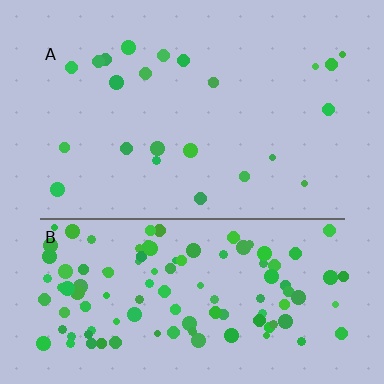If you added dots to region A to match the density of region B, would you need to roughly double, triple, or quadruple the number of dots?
Approximately quadruple.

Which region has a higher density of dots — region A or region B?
B (the bottom).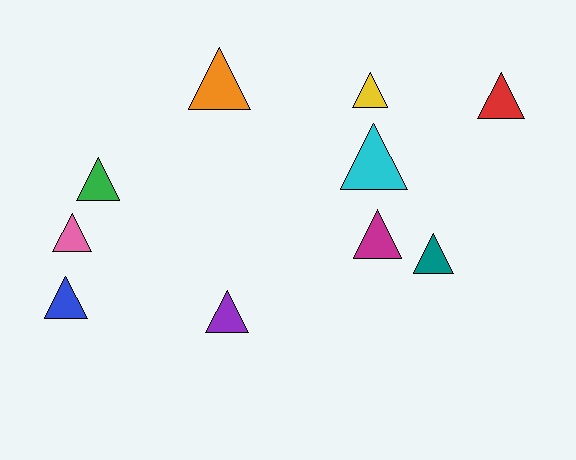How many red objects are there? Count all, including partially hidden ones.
There is 1 red object.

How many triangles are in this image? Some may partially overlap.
There are 10 triangles.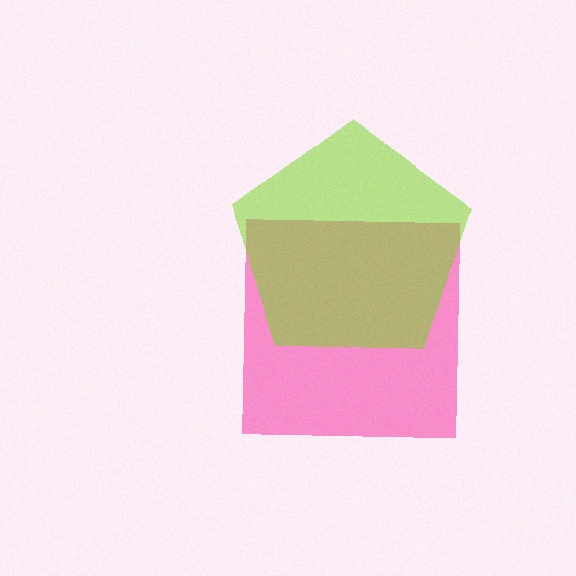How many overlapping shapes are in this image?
There are 2 overlapping shapes in the image.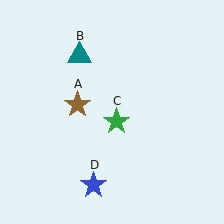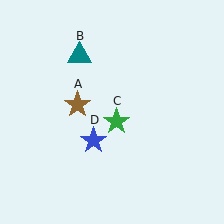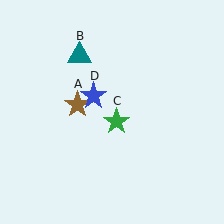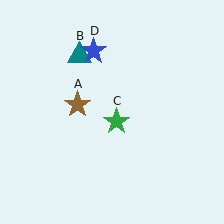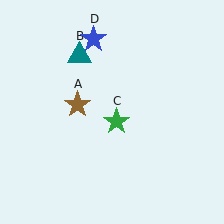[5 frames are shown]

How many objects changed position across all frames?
1 object changed position: blue star (object D).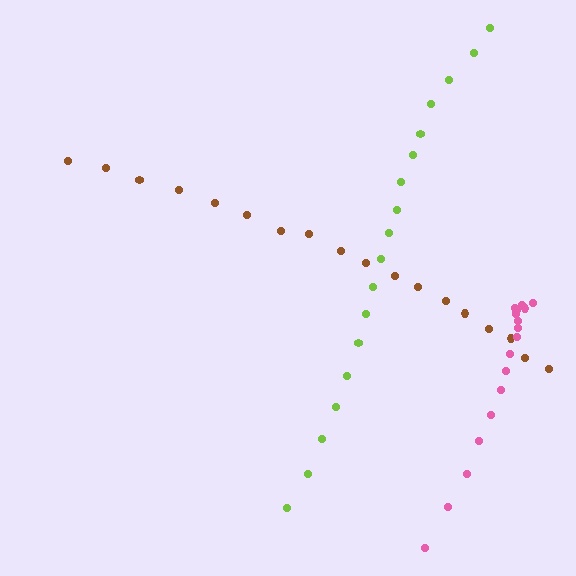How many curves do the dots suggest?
There are 3 distinct paths.